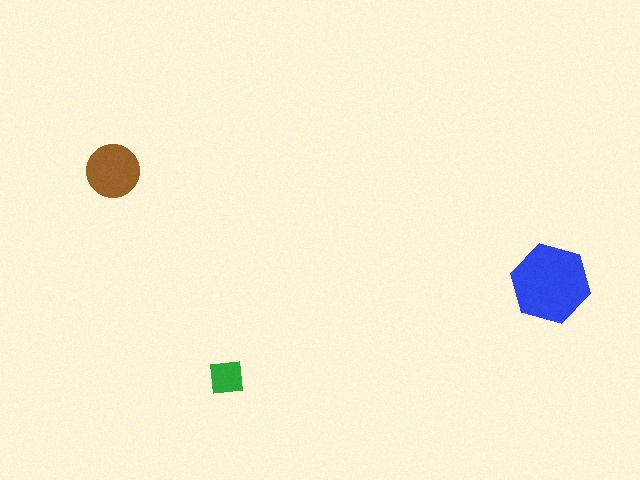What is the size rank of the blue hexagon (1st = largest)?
1st.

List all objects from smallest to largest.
The green square, the brown circle, the blue hexagon.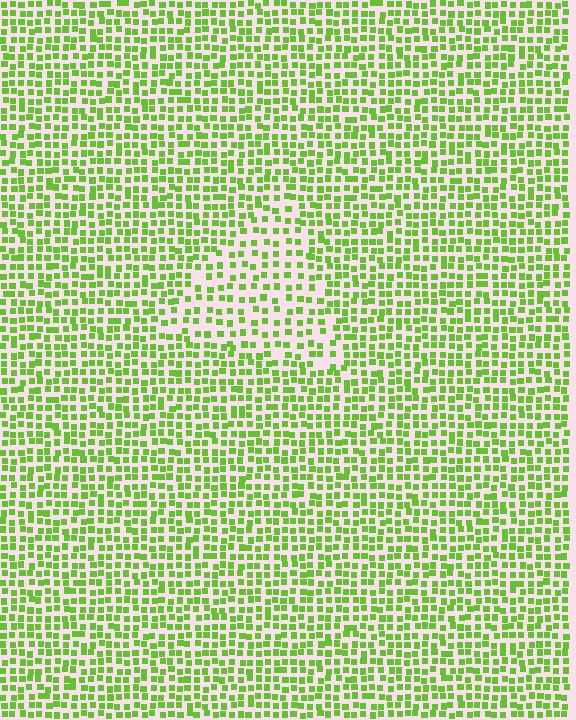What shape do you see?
I see a triangle.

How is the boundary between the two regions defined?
The boundary is defined by a change in element density (approximately 1.7x ratio). All elements are the same color, size, and shape.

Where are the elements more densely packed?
The elements are more densely packed outside the triangle boundary.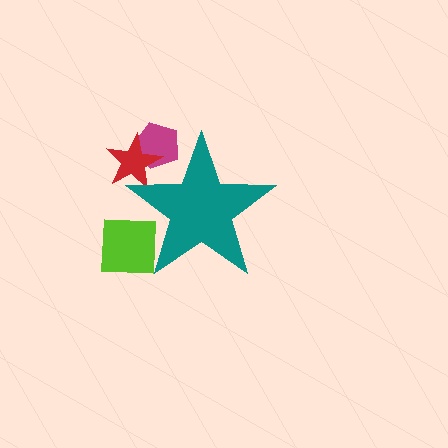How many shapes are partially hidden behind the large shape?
3 shapes are partially hidden.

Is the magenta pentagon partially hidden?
Yes, the magenta pentagon is partially hidden behind the teal star.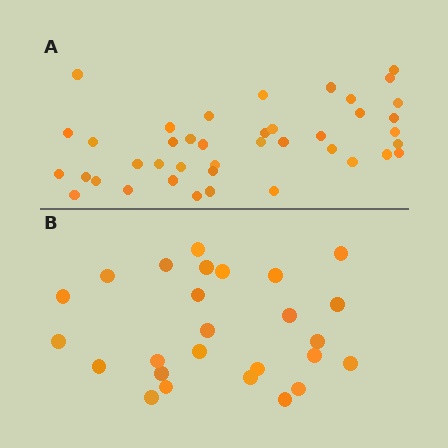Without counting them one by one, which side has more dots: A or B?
Region A (the top region) has more dots.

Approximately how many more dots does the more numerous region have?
Region A has approximately 15 more dots than region B.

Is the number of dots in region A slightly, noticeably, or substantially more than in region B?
Region A has substantially more. The ratio is roughly 1.6 to 1.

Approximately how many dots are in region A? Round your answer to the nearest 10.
About 40 dots. (The exact count is 41, which rounds to 40.)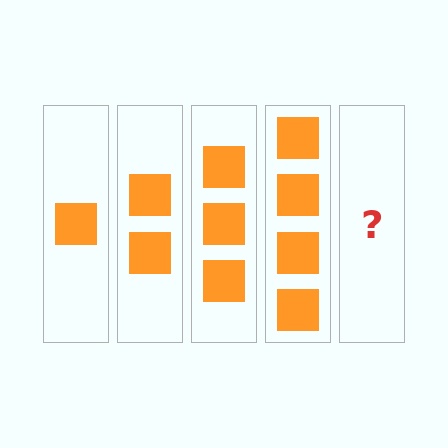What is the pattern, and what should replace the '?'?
The pattern is that each step adds one more square. The '?' should be 5 squares.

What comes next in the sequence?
The next element should be 5 squares.